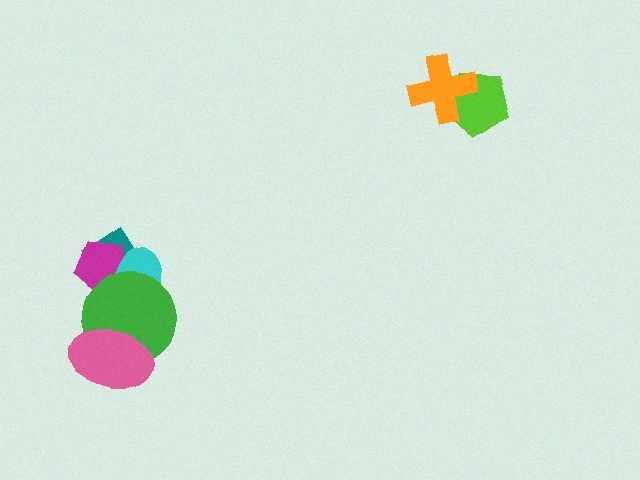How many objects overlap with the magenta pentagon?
3 objects overlap with the magenta pentagon.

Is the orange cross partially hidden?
No, no other shape covers it.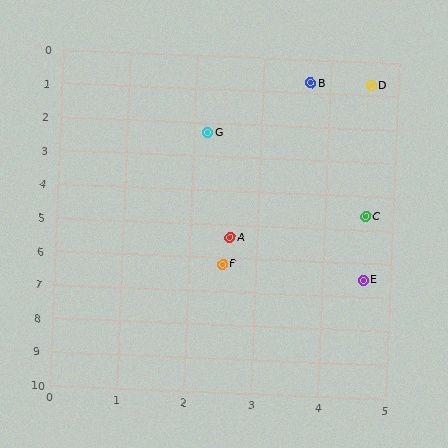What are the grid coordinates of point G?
Point G is at approximately (2.2, 2.3).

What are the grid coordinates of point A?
Point A is at approximately (2.6, 5.4).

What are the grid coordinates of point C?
Point C is at approximately (4.6, 4.6).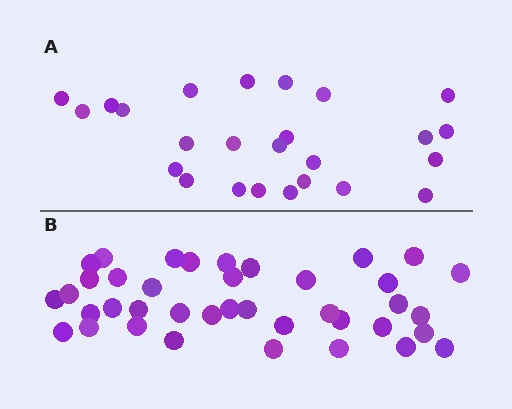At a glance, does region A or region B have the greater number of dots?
Region B (the bottom region) has more dots.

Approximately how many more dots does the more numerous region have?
Region B has approximately 15 more dots than region A.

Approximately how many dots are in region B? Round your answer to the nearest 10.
About 40 dots. (The exact count is 39, which rounds to 40.)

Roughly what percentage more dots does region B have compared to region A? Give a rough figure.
About 55% more.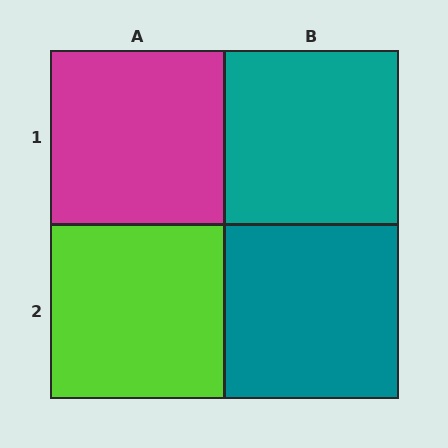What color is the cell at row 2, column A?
Lime.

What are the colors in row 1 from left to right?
Magenta, teal.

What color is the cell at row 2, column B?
Teal.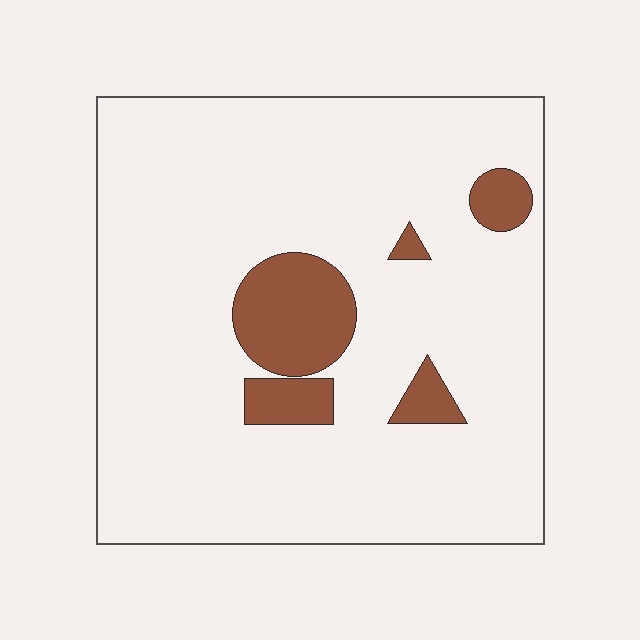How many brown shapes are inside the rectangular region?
5.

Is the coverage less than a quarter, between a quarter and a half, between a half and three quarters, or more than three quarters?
Less than a quarter.